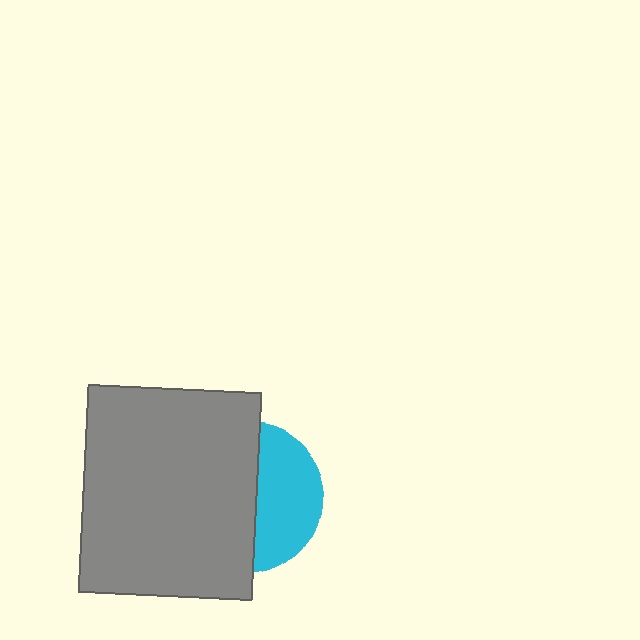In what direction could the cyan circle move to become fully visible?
The cyan circle could move right. That would shift it out from behind the gray rectangle entirely.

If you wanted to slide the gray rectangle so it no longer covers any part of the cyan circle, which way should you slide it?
Slide it left — that is the most direct way to separate the two shapes.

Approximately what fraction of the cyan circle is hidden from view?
Roughly 58% of the cyan circle is hidden behind the gray rectangle.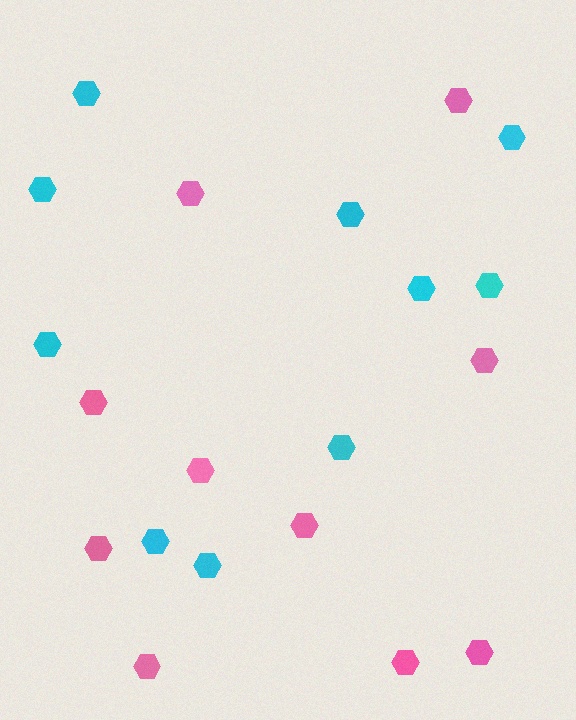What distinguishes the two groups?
There are 2 groups: one group of cyan hexagons (10) and one group of pink hexagons (10).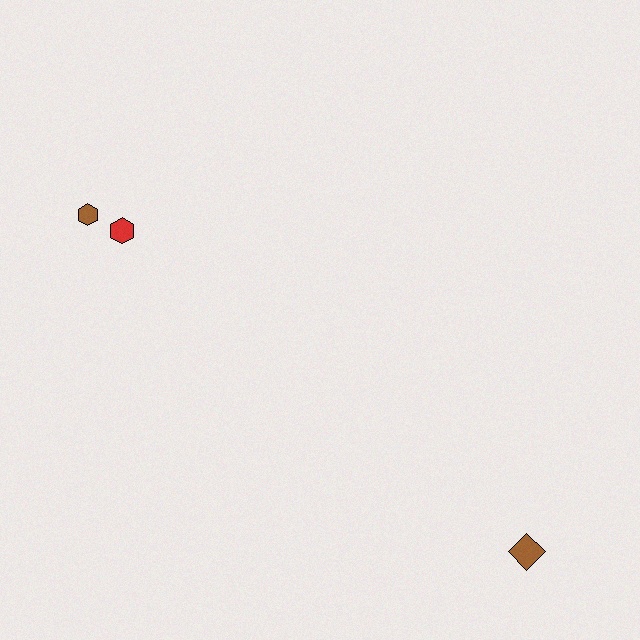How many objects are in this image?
There are 3 objects.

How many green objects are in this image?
There are no green objects.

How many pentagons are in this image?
There are no pentagons.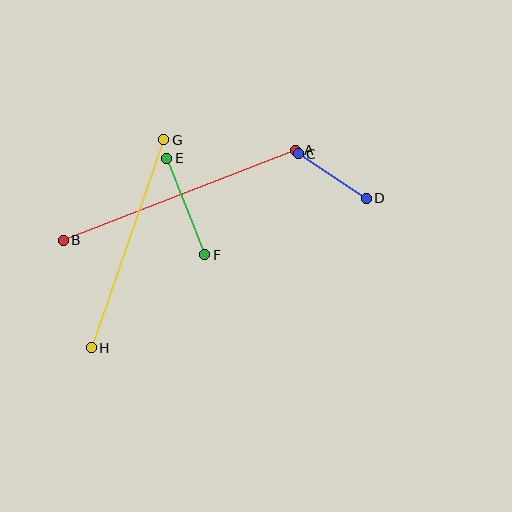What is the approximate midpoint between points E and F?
The midpoint is at approximately (186, 207) pixels.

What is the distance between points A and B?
The distance is approximately 249 pixels.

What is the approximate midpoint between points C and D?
The midpoint is at approximately (332, 176) pixels.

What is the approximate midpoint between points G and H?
The midpoint is at approximately (128, 244) pixels.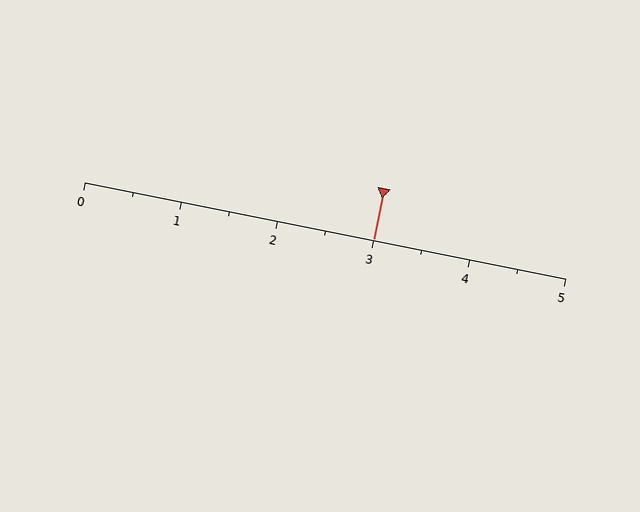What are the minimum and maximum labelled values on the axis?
The axis runs from 0 to 5.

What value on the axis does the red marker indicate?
The marker indicates approximately 3.